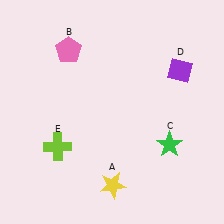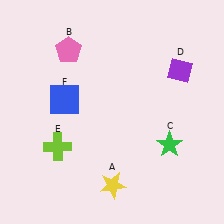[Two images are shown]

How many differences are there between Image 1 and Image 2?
There is 1 difference between the two images.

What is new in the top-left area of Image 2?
A blue square (F) was added in the top-left area of Image 2.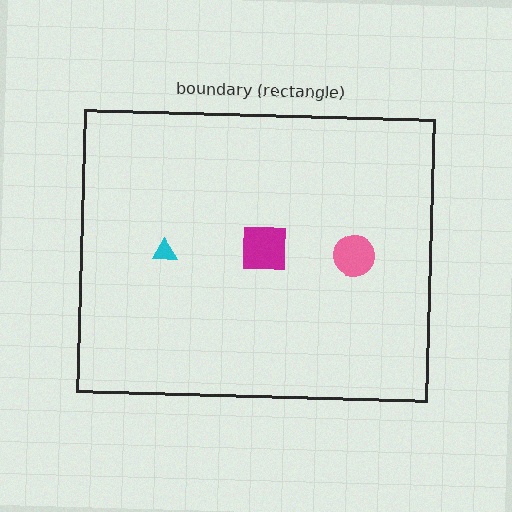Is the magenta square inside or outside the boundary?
Inside.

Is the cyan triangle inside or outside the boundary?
Inside.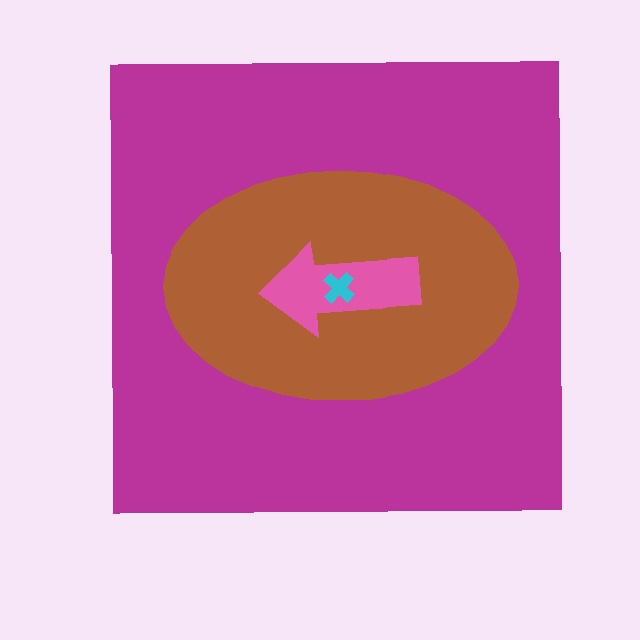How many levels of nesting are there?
4.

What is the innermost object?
The cyan cross.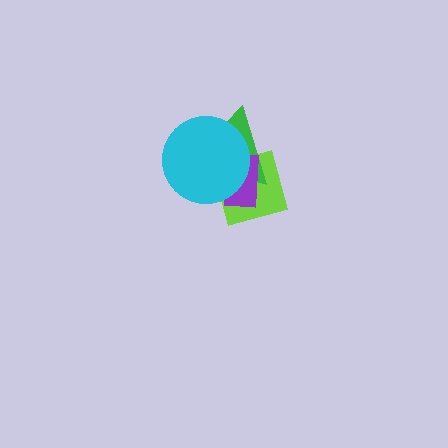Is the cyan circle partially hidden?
No, no other shape covers it.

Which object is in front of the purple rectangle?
The cyan circle is in front of the purple rectangle.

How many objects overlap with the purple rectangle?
3 objects overlap with the purple rectangle.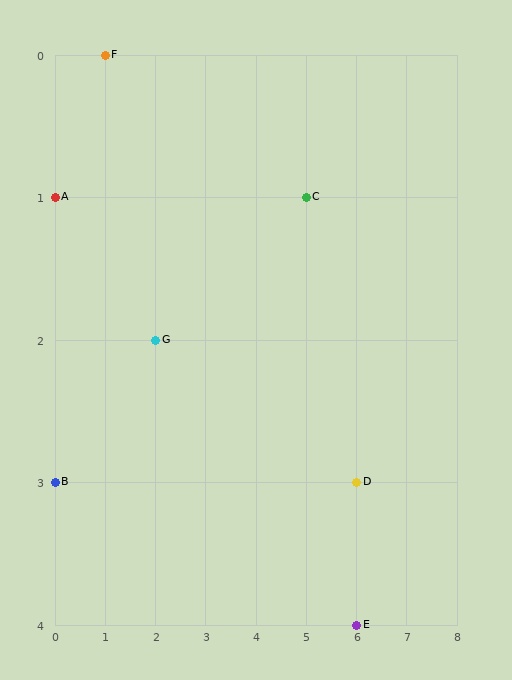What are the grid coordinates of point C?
Point C is at grid coordinates (5, 1).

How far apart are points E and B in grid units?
Points E and B are 6 columns and 1 row apart (about 6.1 grid units diagonally).